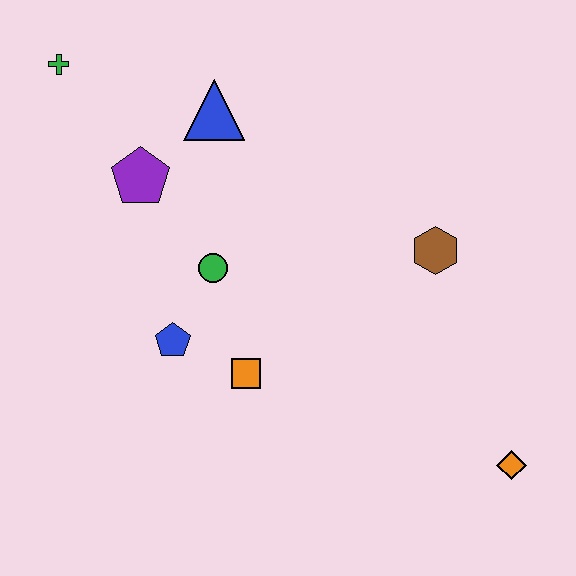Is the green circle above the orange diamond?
Yes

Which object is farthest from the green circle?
The orange diamond is farthest from the green circle.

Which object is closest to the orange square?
The blue pentagon is closest to the orange square.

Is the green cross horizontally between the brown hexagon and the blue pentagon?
No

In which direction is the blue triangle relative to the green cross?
The blue triangle is to the right of the green cross.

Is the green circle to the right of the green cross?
Yes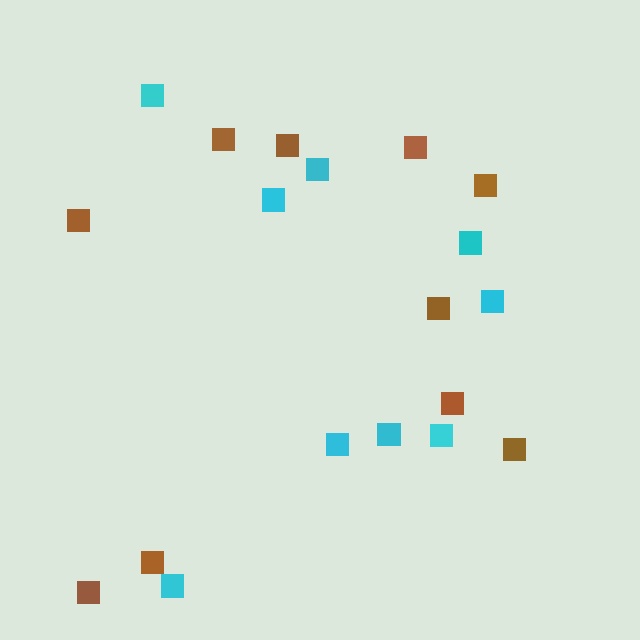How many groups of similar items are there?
There are 2 groups: one group of brown squares (10) and one group of cyan squares (9).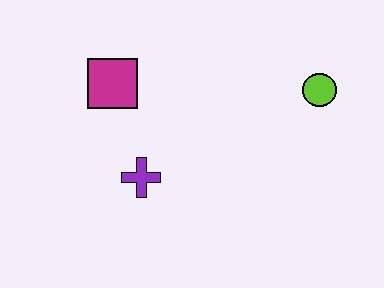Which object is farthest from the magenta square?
The lime circle is farthest from the magenta square.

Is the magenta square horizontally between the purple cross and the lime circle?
No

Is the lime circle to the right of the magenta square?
Yes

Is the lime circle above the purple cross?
Yes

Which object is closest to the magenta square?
The purple cross is closest to the magenta square.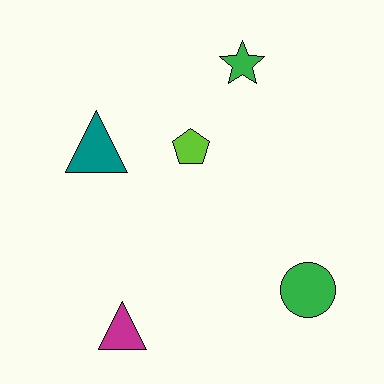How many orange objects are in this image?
There are no orange objects.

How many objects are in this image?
There are 5 objects.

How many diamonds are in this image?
There are no diamonds.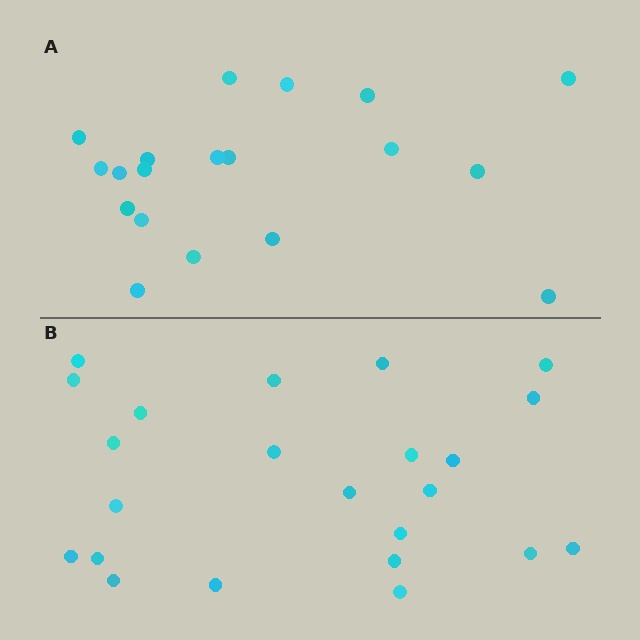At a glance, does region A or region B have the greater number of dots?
Region B (the bottom region) has more dots.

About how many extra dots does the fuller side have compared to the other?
Region B has about 4 more dots than region A.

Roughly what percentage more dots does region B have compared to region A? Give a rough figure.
About 20% more.